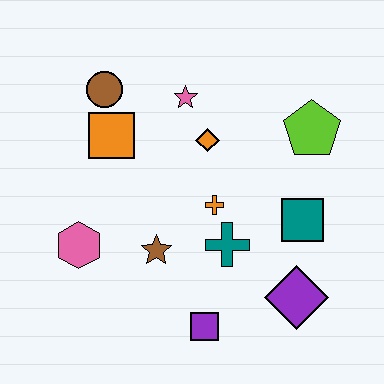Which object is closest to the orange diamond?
The pink star is closest to the orange diamond.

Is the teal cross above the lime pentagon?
No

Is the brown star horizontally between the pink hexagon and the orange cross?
Yes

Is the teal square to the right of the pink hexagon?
Yes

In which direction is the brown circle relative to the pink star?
The brown circle is to the left of the pink star.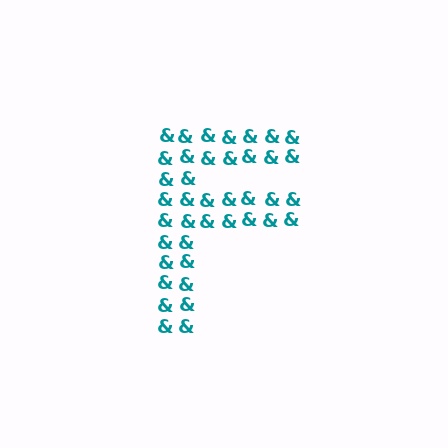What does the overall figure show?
The overall figure shows the letter F.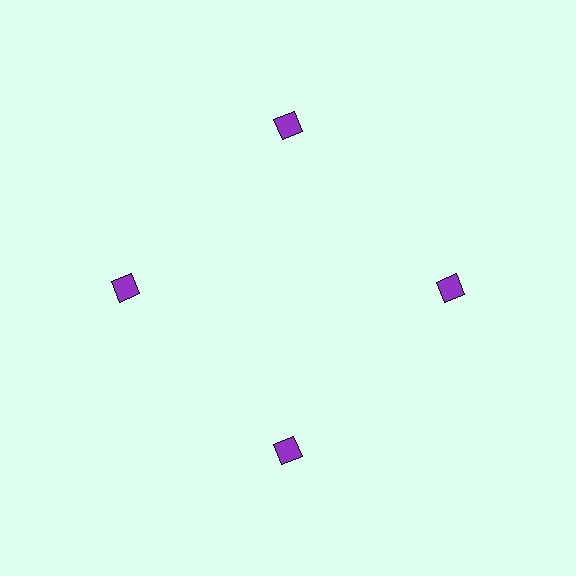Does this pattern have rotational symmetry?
Yes, this pattern has 4-fold rotational symmetry. It looks the same after rotating 90 degrees around the center.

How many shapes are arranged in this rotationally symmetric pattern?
There are 4 shapes, arranged in 4 groups of 1.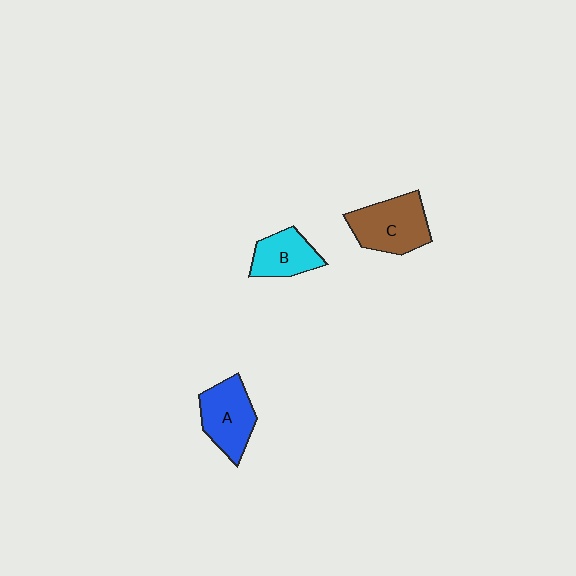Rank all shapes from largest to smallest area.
From largest to smallest: C (brown), A (blue), B (cyan).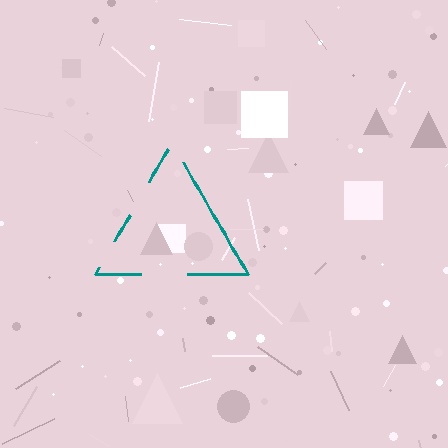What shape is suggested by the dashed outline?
The dashed outline suggests a triangle.